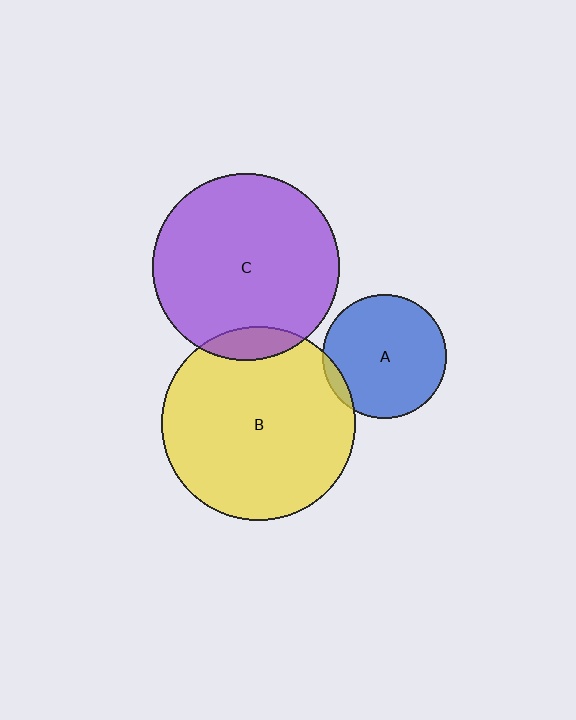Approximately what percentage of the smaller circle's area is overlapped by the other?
Approximately 5%.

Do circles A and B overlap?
Yes.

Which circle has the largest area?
Circle B (yellow).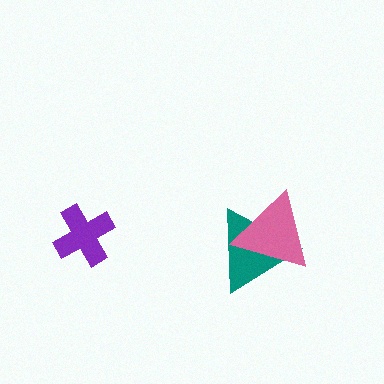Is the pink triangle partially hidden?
No, no other shape covers it.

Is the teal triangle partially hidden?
Yes, it is partially covered by another shape.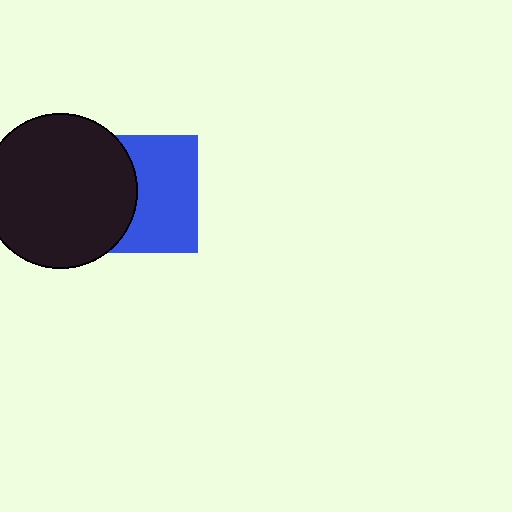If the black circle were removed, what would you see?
You would see the complete blue square.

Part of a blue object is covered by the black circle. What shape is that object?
It is a square.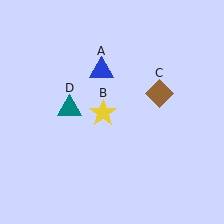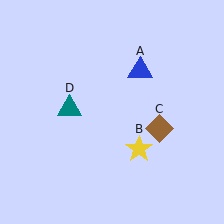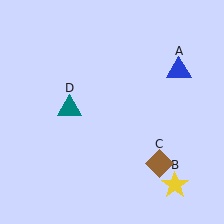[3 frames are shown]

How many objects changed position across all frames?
3 objects changed position: blue triangle (object A), yellow star (object B), brown diamond (object C).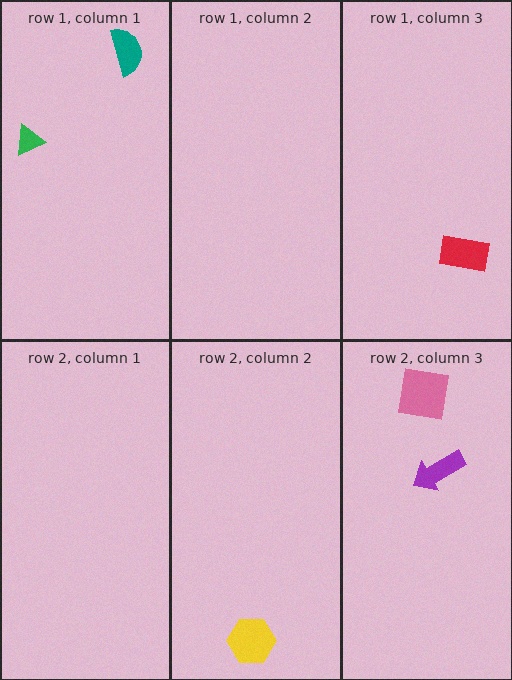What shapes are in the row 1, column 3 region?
The red rectangle.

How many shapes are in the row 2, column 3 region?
2.